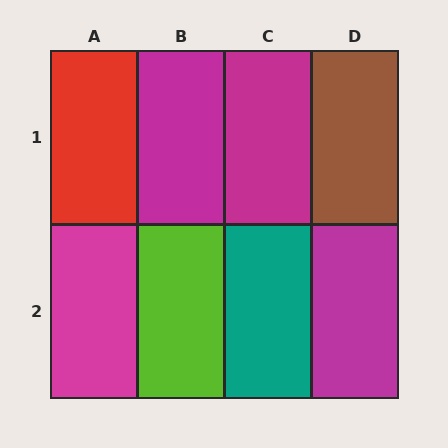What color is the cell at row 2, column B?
Lime.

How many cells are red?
1 cell is red.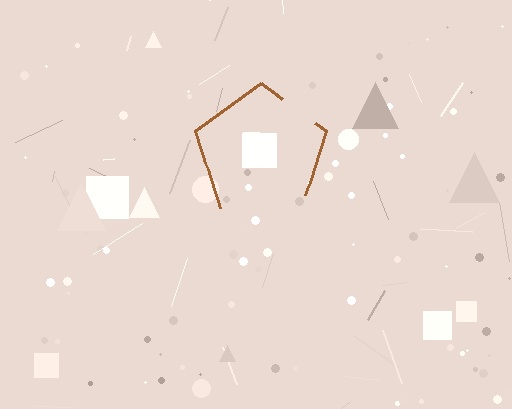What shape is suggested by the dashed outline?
The dashed outline suggests a pentagon.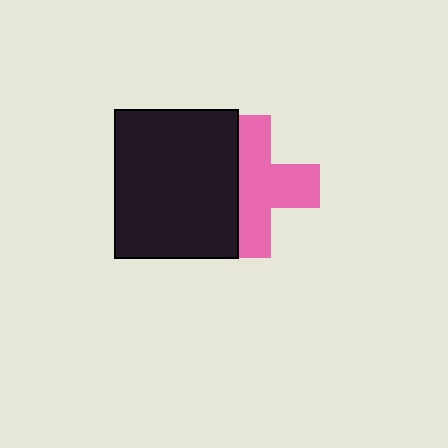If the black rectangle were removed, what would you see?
You would see the complete pink cross.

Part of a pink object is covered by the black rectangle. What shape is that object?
It is a cross.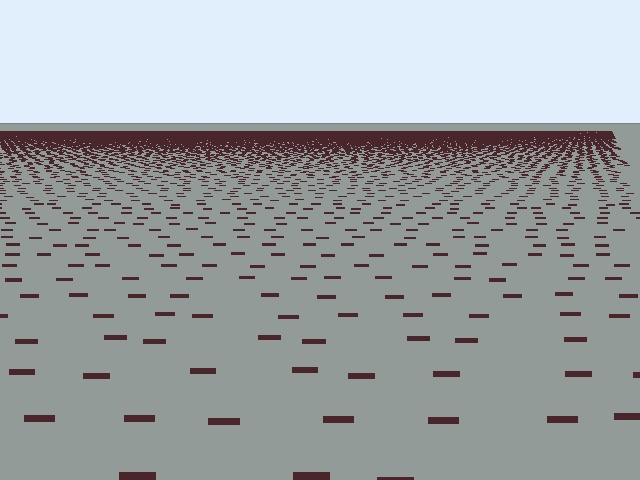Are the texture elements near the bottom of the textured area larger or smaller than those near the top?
Larger. Near the bottom, elements are closer to the viewer and appear at a bigger on-screen size.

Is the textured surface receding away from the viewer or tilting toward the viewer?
The surface is receding away from the viewer. Texture elements get smaller and denser toward the top.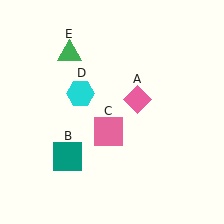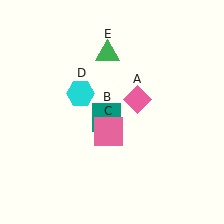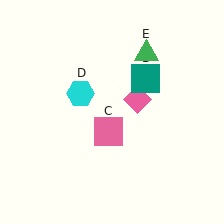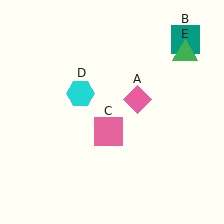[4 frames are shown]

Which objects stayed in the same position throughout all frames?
Pink diamond (object A) and pink square (object C) and cyan hexagon (object D) remained stationary.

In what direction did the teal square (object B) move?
The teal square (object B) moved up and to the right.